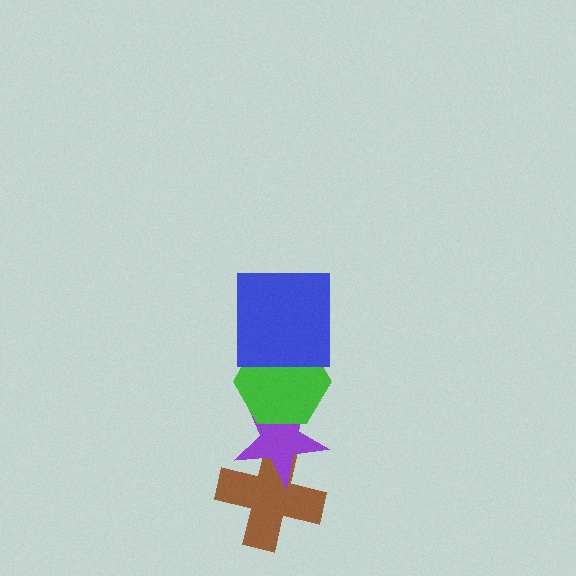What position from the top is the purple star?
The purple star is 3rd from the top.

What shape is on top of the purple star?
The green hexagon is on top of the purple star.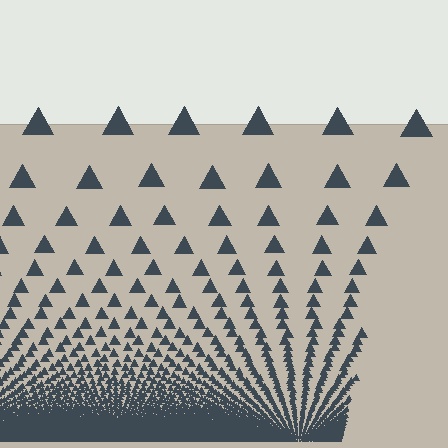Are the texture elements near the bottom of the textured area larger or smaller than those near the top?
Smaller. The gradient is inverted — elements near the bottom are smaller and denser.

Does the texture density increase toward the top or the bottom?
Density increases toward the bottom.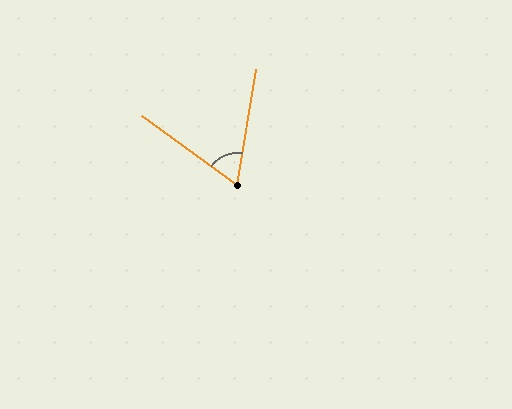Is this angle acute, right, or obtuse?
It is acute.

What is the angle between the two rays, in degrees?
Approximately 63 degrees.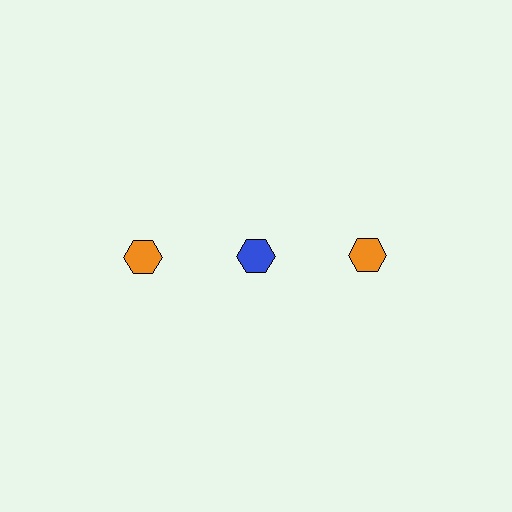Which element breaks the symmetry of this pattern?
The blue hexagon in the top row, second from left column breaks the symmetry. All other shapes are orange hexagons.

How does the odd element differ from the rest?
It has a different color: blue instead of orange.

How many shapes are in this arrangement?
There are 3 shapes arranged in a grid pattern.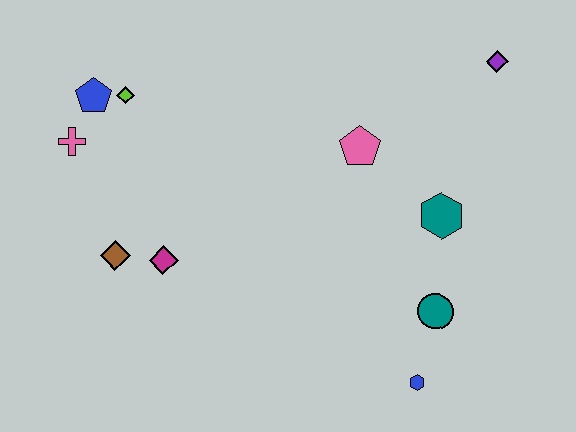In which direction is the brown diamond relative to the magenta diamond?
The brown diamond is to the left of the magenta diamond.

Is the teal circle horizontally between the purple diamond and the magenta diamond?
Yes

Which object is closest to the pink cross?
The blue pentagon is closest to the pink cross.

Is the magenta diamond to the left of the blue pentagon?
No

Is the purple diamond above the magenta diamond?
Yes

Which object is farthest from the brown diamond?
The purple diamond is farthest from the brown diamond.